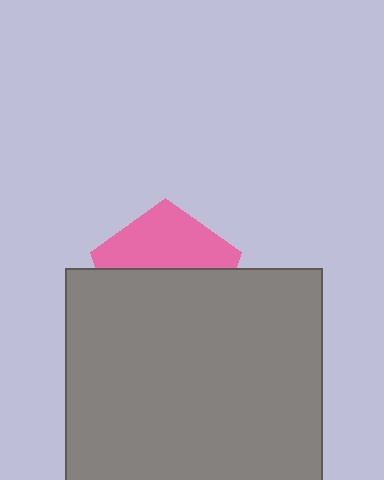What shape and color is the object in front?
The object in front is a gray rectangle.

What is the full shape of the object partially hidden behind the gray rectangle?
The partially hidden object is a pink pentagon.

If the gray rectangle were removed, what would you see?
You would see the complete pink pentagon.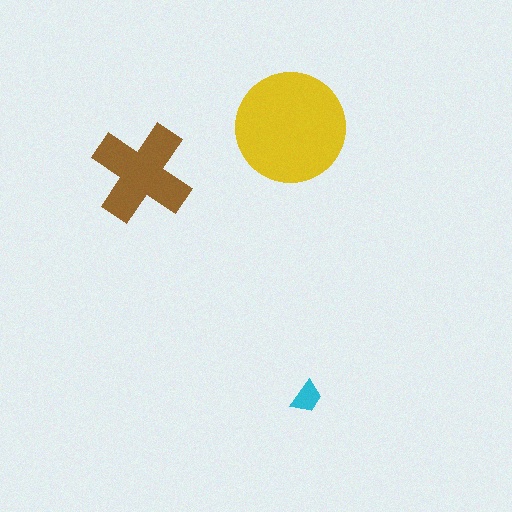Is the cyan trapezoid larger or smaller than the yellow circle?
Smaller.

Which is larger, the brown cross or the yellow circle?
The yellow circle.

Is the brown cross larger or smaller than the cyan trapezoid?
Larger.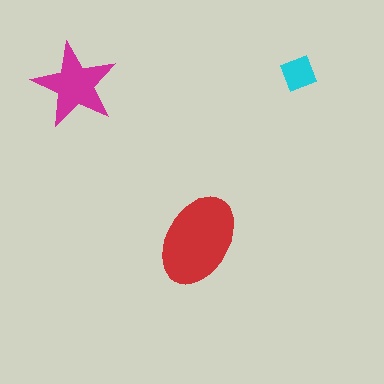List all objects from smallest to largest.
The cyan diamond, the magenta star, the red ellipse.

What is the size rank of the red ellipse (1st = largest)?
1st.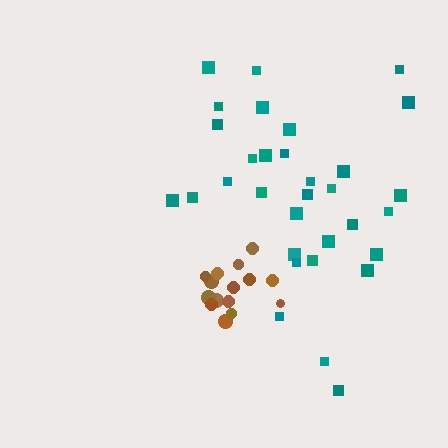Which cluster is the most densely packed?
Brown.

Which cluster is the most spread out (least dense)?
Teal.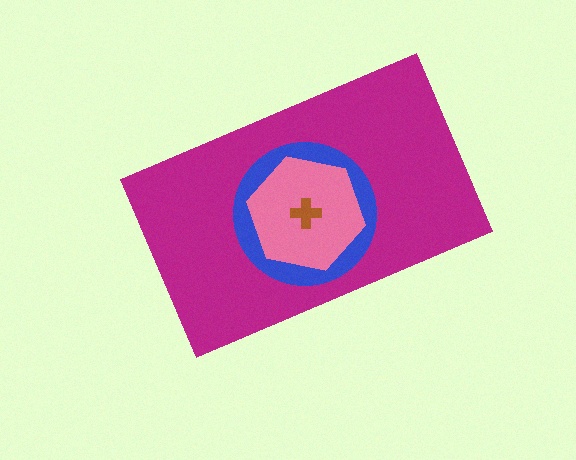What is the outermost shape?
The magenta rectangle.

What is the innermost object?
The brown cross.